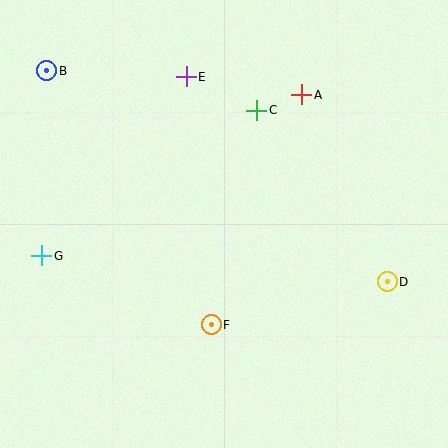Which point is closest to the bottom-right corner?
Point D is closest to the bottom-right corner.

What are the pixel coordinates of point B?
Point B is at (47, 71).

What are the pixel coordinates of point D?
Point D is at (387, 282).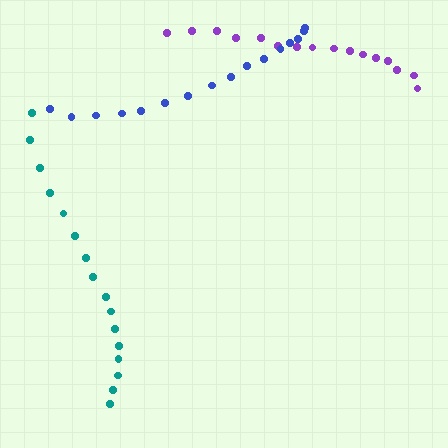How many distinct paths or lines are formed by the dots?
There are 3 distinct paths.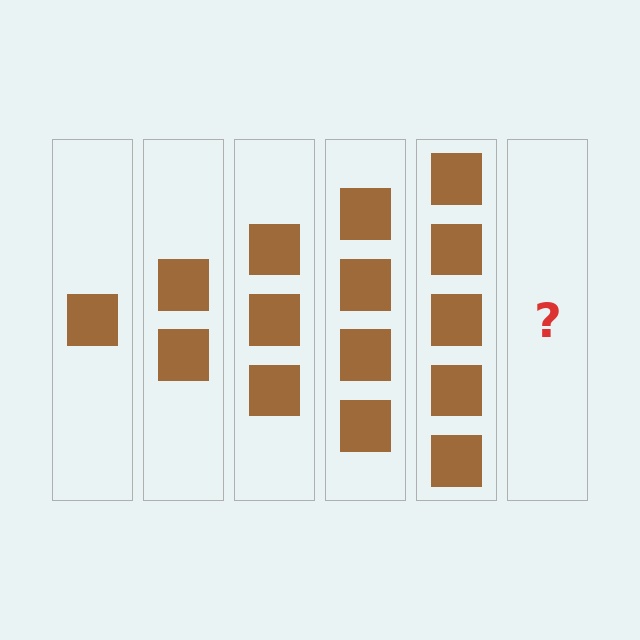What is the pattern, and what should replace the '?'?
The pattern is that each step adds one more square. The '?' should be 6 squares.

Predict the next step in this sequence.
The next step is 6 squares.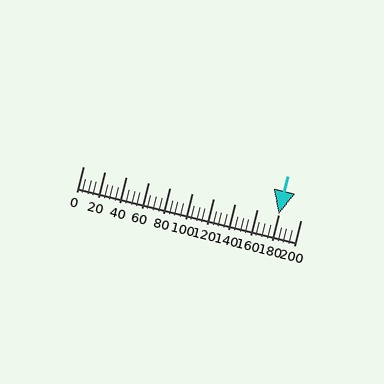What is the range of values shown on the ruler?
The ruler shows values from 0 to 200.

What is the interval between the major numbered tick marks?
The major tick marks are spaced 20 units apart.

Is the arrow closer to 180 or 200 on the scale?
The arrow is closer to 180.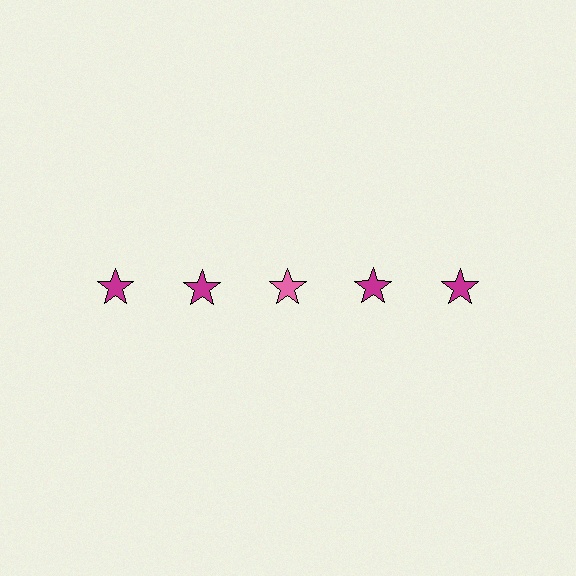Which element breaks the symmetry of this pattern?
The pink star in the top row, center column breaks the symmetry. All other shapes are magenta stars.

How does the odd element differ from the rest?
It has a different color: pink instead of magenta.